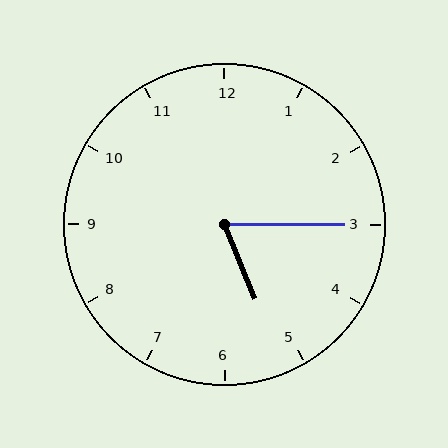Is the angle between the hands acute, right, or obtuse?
It is acute.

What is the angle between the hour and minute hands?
Approximately 68 degrees.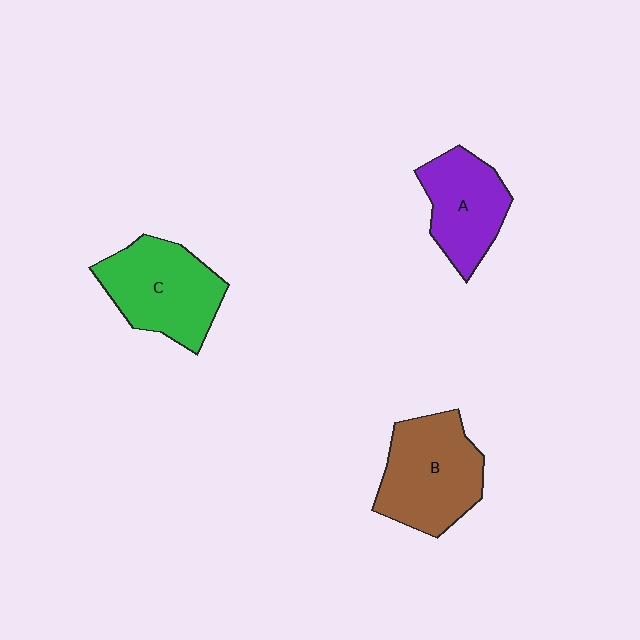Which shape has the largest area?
Shape B (brown).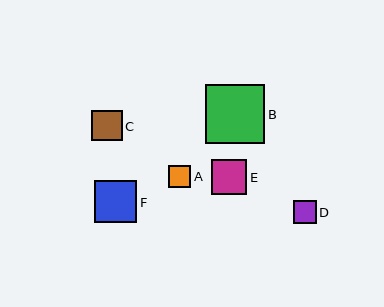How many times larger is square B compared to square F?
Square B is approximately 1.4 times the size of square F.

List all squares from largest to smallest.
From largest to smallest: B, F, E, C, D, A.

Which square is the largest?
Square B is the largest with a size of approximately 59 pixels.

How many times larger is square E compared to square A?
Square E is approximately 1.6 times the size of square A.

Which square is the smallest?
Square A is the smallest with a size of approximately 22 pixels.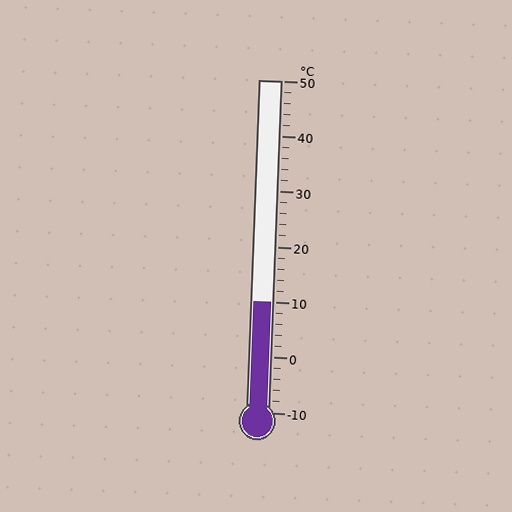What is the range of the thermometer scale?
The thermometer scale ranges from -10°C to 50°C.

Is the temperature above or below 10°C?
The temperature is at 10°C.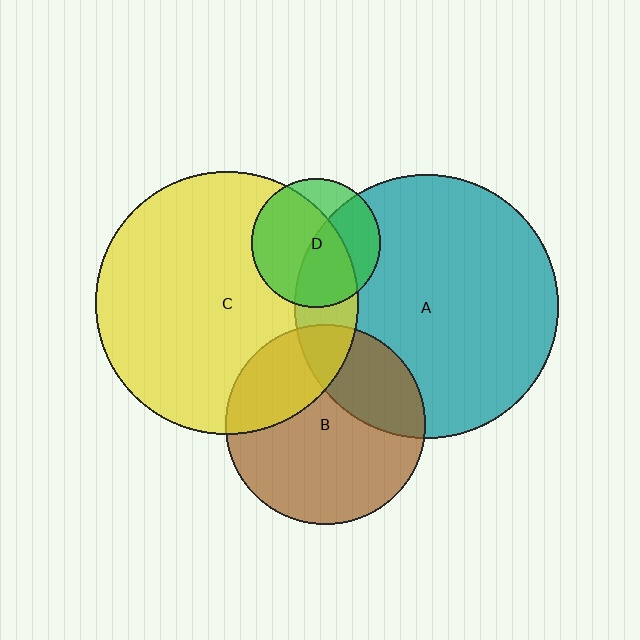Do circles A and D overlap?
Yes.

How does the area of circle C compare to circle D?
Approximately 4.2 times.